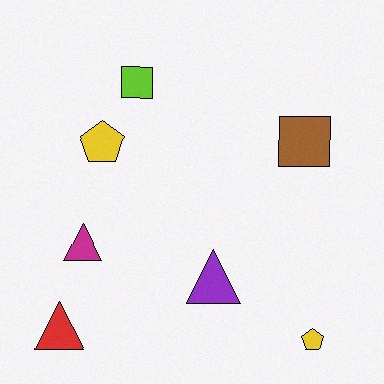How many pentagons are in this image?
There are 2 pentagons.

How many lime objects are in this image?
There is 1 lime object.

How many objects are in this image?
There are 7 objects.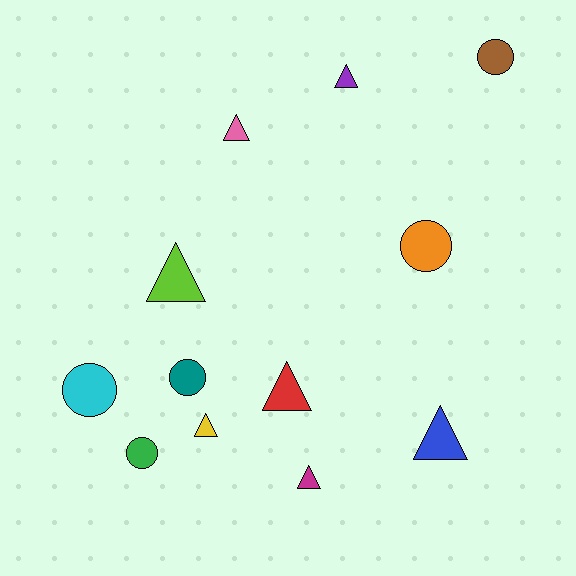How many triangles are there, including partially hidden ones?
There are 7 triangles.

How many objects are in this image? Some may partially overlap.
There are 12 objects.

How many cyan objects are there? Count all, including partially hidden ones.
There is 1 cyan object.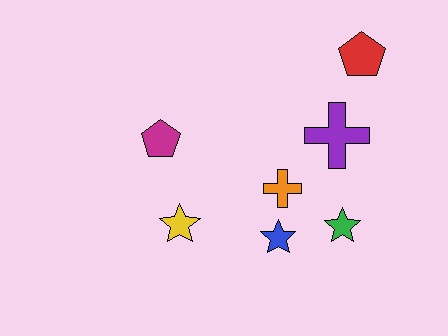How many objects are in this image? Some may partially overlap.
There are 7 objects.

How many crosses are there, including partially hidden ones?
There are 2 crosses.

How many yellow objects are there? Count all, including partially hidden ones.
There is 1 yellow object.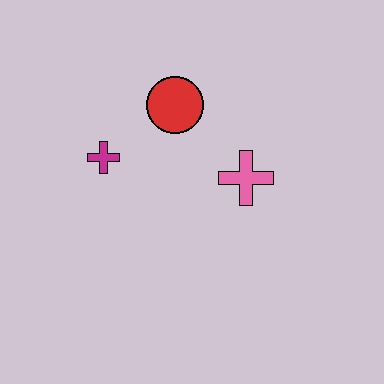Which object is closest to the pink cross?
The red circle is closest to the pink cross.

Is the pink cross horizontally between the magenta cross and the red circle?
No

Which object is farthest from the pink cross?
The magenta cross is farthest from the pink cross.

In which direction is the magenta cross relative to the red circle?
The magenta cross is to the left of the red circle.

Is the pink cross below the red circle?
Yes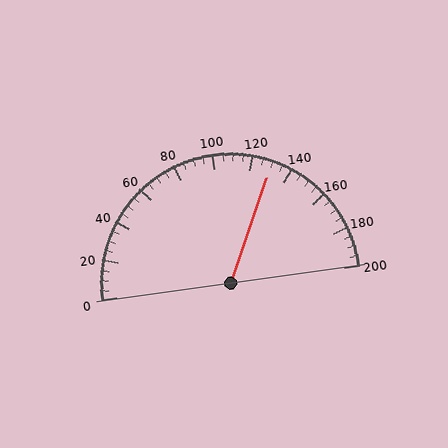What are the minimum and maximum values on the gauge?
The gauge ranges from 0 to 200.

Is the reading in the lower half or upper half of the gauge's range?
The reading is in the upper half of the range (0 to 200).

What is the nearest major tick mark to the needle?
The nearest major tick mark is 120.